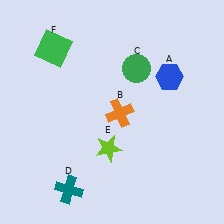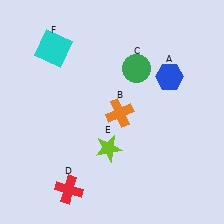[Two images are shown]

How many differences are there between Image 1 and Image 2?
There are 2 differences between the two images.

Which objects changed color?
D changed from teal to red. F changed from green to cyan.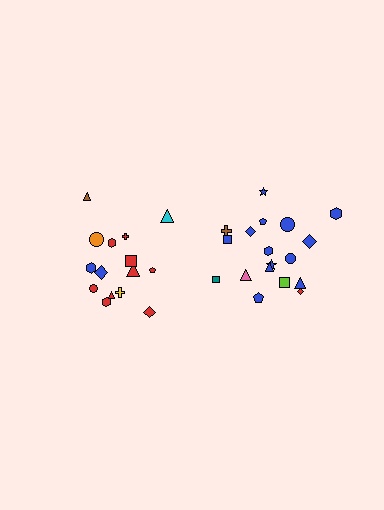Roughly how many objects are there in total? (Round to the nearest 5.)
Roughly 35 objects in total.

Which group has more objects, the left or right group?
The right group.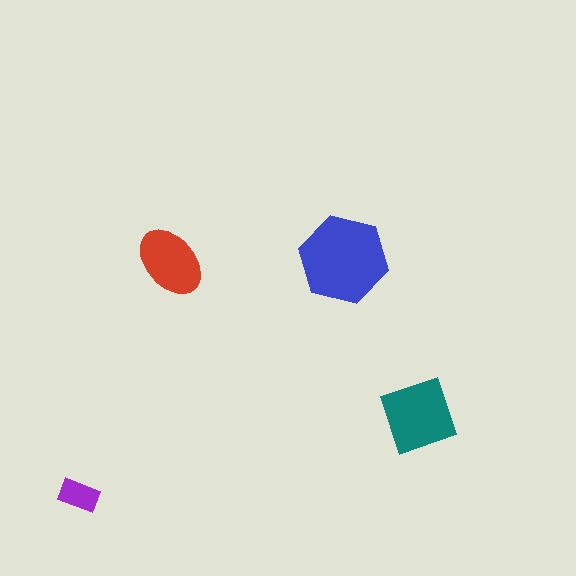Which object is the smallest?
The purple rectangle.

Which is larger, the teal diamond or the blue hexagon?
The blue hexagon.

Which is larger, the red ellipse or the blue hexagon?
The blue hexagon.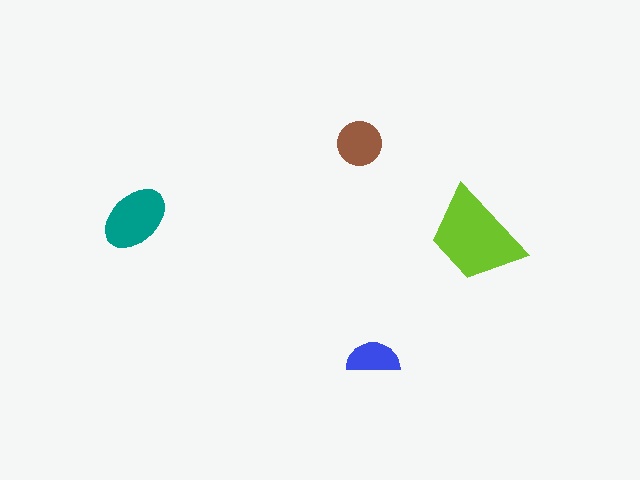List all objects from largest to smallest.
The lime trapezoid, the teal ellipse, the brown circle, the blue semicircle.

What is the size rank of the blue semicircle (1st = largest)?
4th.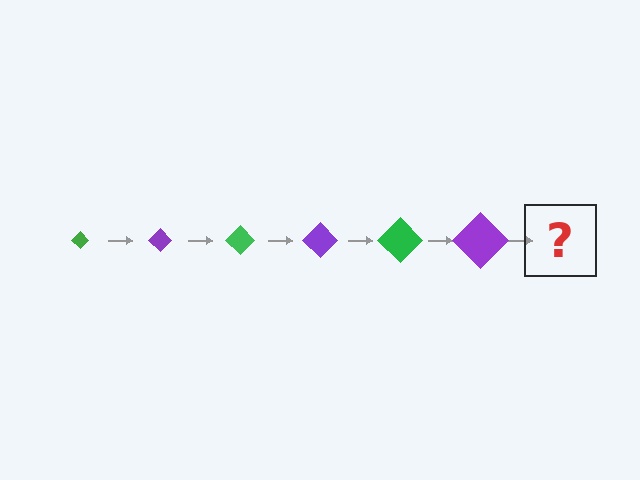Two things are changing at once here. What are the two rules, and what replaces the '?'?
The two rules are that the diamond grows larger each step and the color cycles through green and purple. The '?' should be a green diamond, larger than the previous one.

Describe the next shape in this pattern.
It should be a green diamond, larger than the previous one.